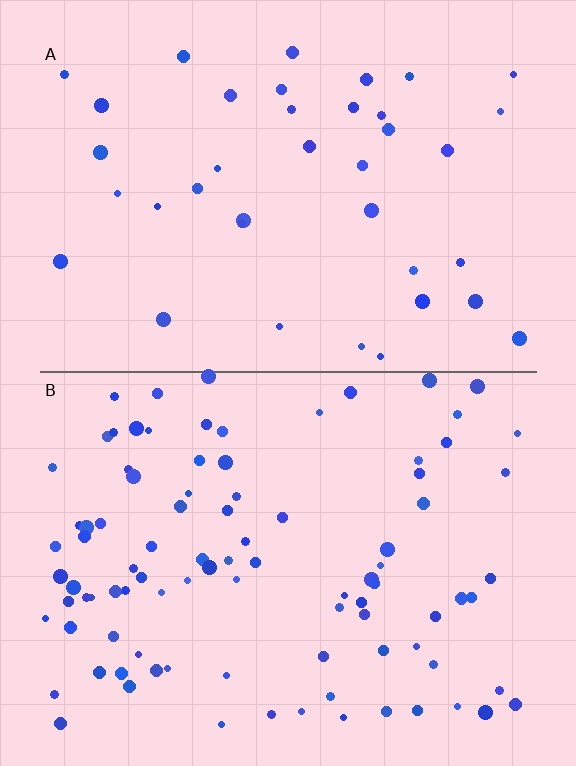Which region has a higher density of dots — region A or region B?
B (the bottom).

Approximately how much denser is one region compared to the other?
Approximately 2.5× — region B over region A.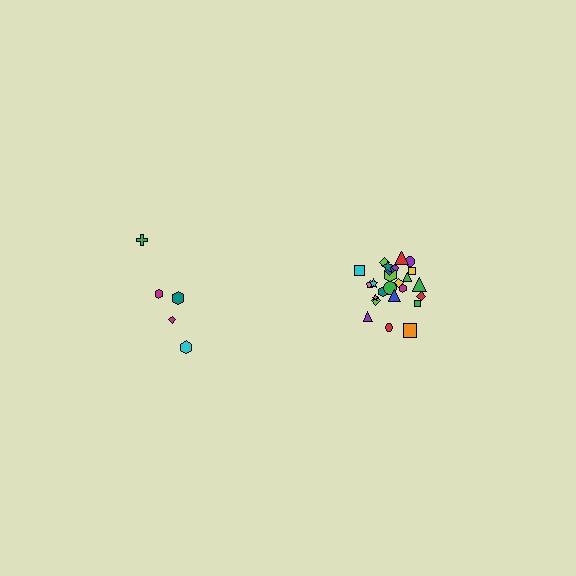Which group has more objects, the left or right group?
The right group.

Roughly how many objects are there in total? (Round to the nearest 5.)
Roughly 30 objects in total.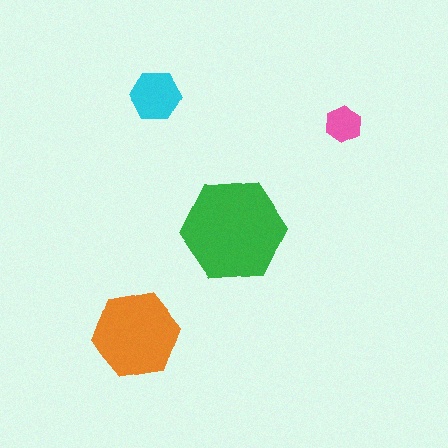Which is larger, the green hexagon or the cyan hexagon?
The green one.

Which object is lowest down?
The orange hexagon is bottommost.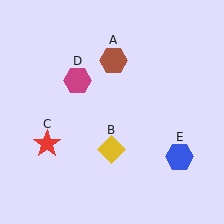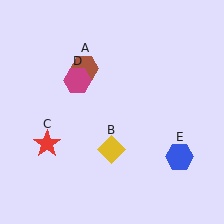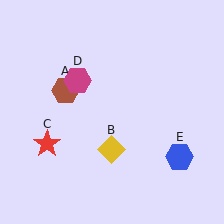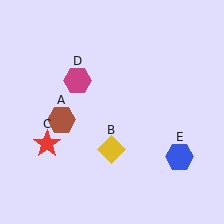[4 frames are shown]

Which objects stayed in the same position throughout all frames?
Yellow diamond (object B) and red star (object C) and magenta hexagon (object D) and blue hexagon (object E) remained stationary.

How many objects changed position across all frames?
1 object changed position: brown hexagon (object A).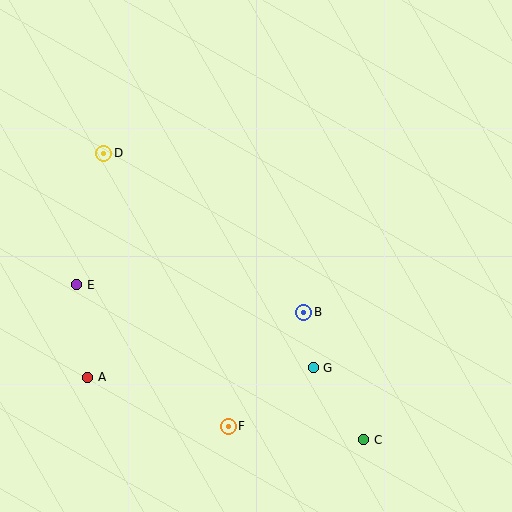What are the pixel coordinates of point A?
Point A is at (88, 377).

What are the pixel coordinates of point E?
Point E is at (77, 285).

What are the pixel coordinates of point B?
Point B is at (304, 312).